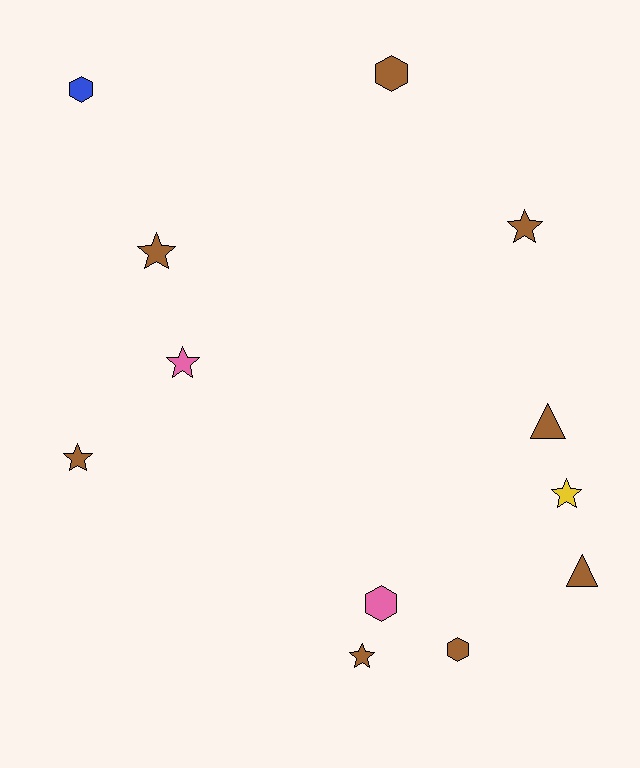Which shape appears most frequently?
Star, with 6 objects.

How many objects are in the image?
There are 12 objects.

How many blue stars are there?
There are no blue stars.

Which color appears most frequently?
Brown, with 8 objects.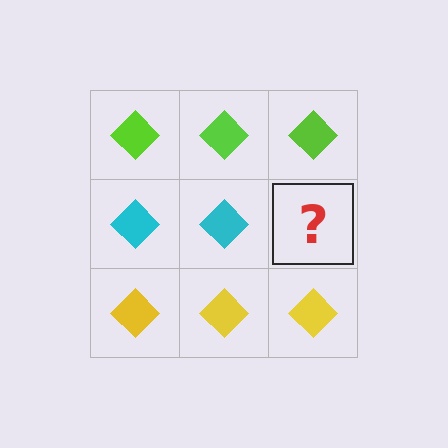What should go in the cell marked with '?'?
The missing cell should contain a cyan diamond.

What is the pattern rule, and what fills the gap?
The rule is that each row has a consistent color. The gap should be filled with a cyan diamond.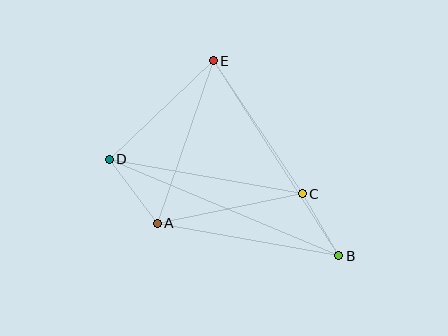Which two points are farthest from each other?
Points B and D are farthest from each other.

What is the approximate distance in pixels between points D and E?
The distance between D and E is approximately 143 pixels.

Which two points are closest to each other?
Points B and C are closest to each other.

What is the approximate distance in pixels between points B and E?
The distance between B and E is approximately 232 pixels.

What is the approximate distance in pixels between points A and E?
The distance between A and E is approximately 172 pixels.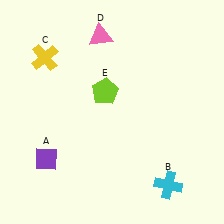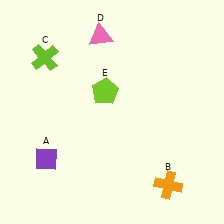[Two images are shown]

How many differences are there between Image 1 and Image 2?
There are 2 differences between the two images.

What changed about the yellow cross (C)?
In Image 1, C is yellow. In Image 2, it changed to lime.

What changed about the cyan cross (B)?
In Image 1, B is cyan. In Image 2, it changed to orange.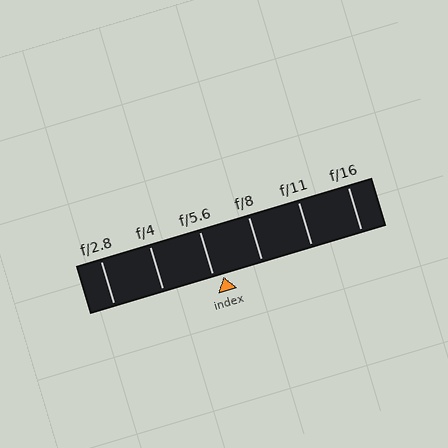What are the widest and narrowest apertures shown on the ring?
The widest aperture shown is f/2.8 and the narrowest is f/16.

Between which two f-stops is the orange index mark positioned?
The index mark is between f/5.6 and f/8.